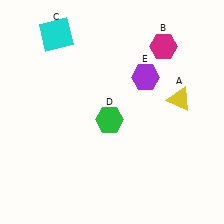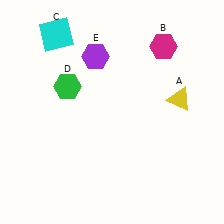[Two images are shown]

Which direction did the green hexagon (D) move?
The green hexagon (D) moved left.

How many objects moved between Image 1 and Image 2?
2 objects moved between the two images.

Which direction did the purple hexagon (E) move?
The purple hexagon (E) moved left.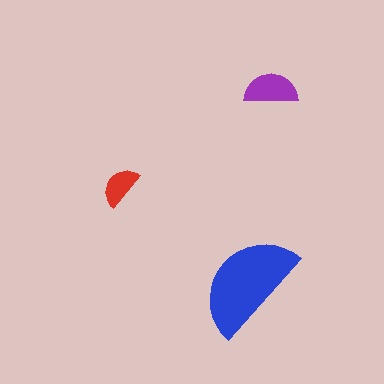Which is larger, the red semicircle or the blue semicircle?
The blue one.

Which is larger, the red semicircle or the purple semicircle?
The purple one.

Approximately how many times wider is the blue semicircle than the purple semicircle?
About 2 times wider.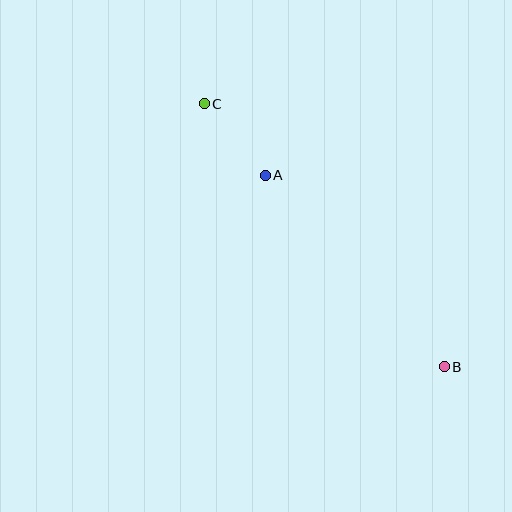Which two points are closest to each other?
Points A and C are closest to each other.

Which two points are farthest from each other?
Points B and C are farthest from each other.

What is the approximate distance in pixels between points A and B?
The distance between A and B is approximately 262 pixels.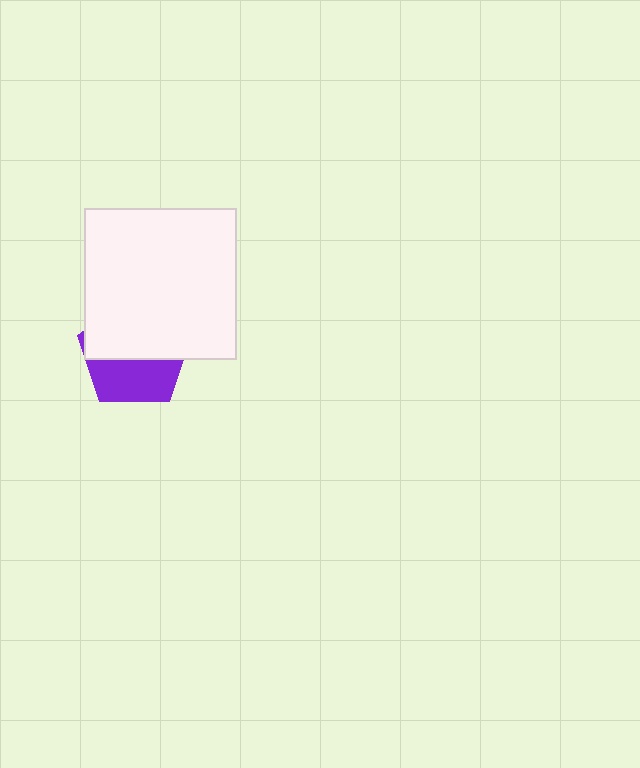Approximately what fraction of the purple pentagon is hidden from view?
Roughly 57% of the purple pentagon is hidden behind the white square.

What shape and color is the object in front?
The object in front is a white square.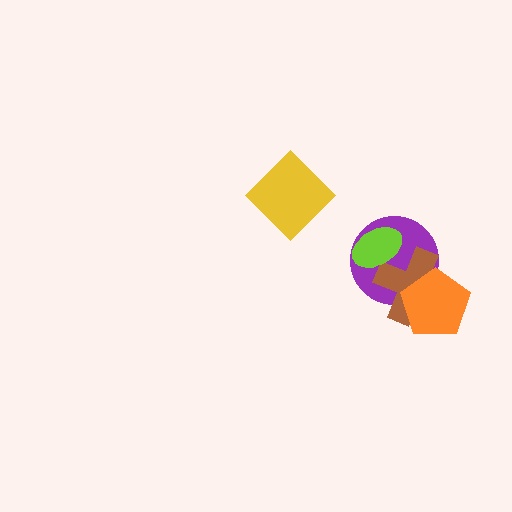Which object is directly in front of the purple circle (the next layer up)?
The brown cross is directly in front of the purple circle.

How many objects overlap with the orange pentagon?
2 objects overlap with the orange pentagon.